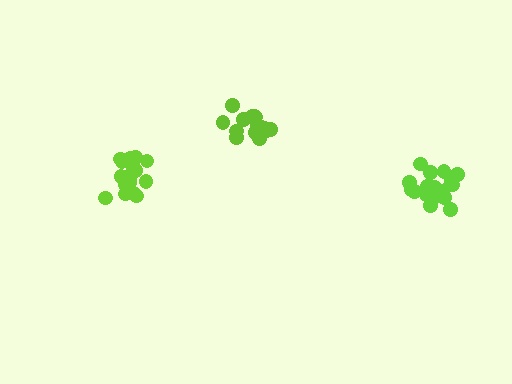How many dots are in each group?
Group 1: 19 dots, Group 2: 19 dots, Group 3: 20 dots (58 total).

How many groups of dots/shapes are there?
There are 3 groups.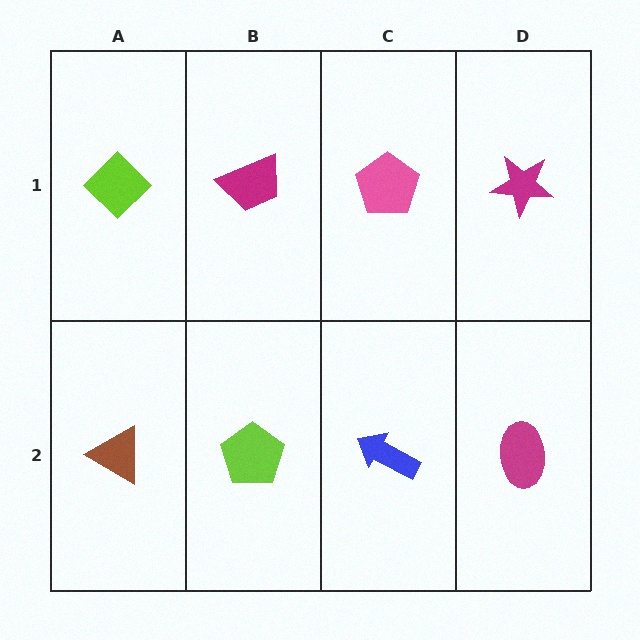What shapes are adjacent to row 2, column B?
A magenta trapezoid (row 1, column B), a brown triangle (row 2, column A), a blue arrow (row 2, column C).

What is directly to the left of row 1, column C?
A magenta trapezoid.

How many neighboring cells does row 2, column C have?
3.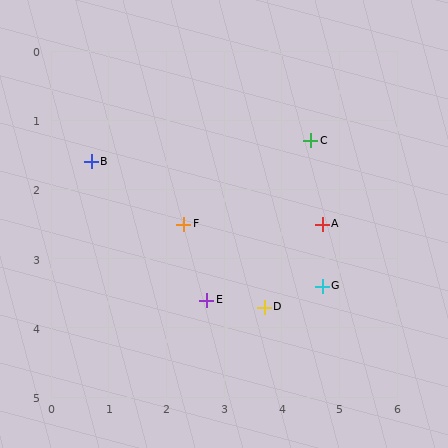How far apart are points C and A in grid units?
Points C and A are about 1.2 grid units apart.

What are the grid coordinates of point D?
Point D is at approximately (3.7, 3.7).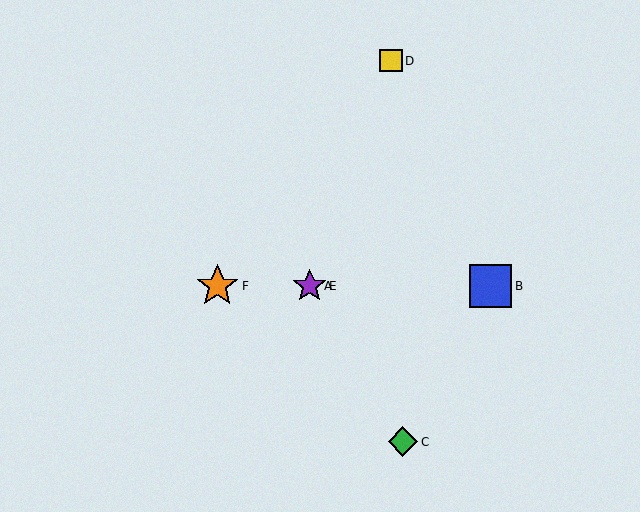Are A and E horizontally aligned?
Yes, both are at y≈286.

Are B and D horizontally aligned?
No, B is at y≈286 and D is at y≈61.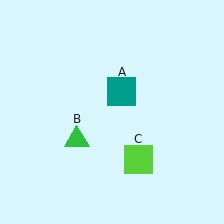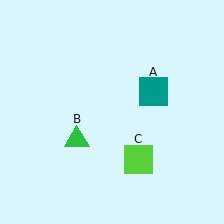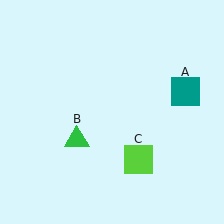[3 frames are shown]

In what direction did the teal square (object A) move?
The teal square (object A) moved right.